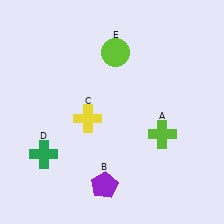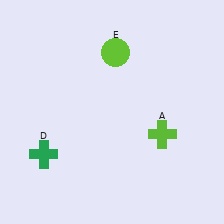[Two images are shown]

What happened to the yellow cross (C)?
The yellow cross (C) was removed in Image 2. It was in the bottom-left area of Image 1.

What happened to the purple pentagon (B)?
The purple pentagon (B) was removed in Image 2. It was in the bottom-left area of Image 1.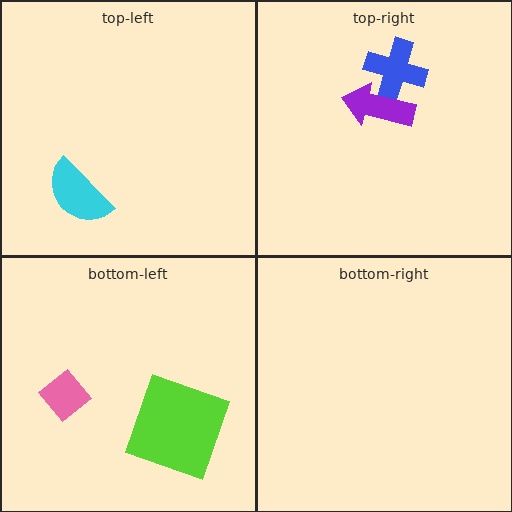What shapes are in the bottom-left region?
The lime square, the pink diamond.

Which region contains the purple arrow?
The top-right region.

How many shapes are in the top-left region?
1.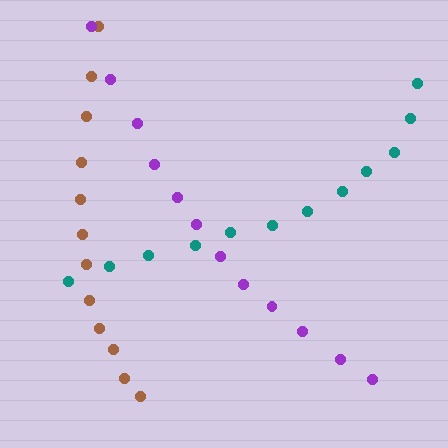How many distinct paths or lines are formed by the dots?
There are 3 distinct paths.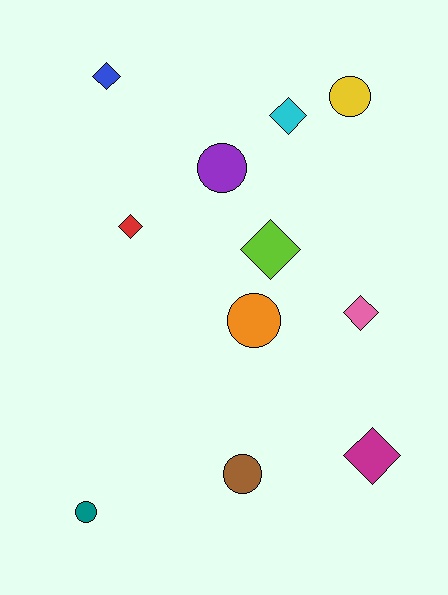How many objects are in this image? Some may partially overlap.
There are 11 objects.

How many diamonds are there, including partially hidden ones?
There are 6 diamonds.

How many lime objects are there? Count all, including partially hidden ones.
There is 1 lime object.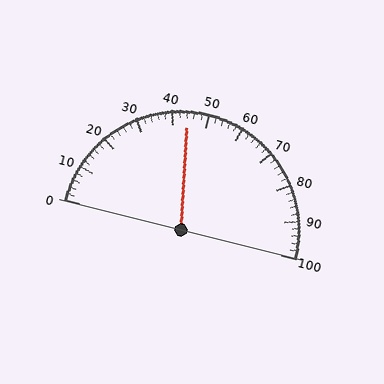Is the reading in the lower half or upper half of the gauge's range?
The reading is in the lower half of the range (0 to 100).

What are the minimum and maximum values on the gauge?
The gauge ranges from 0 to 100.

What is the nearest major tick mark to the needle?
The nearest major tick mark is 40.